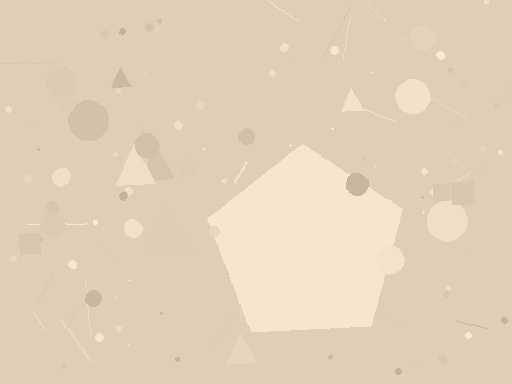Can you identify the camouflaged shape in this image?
The camouflaged shape is a pentagon.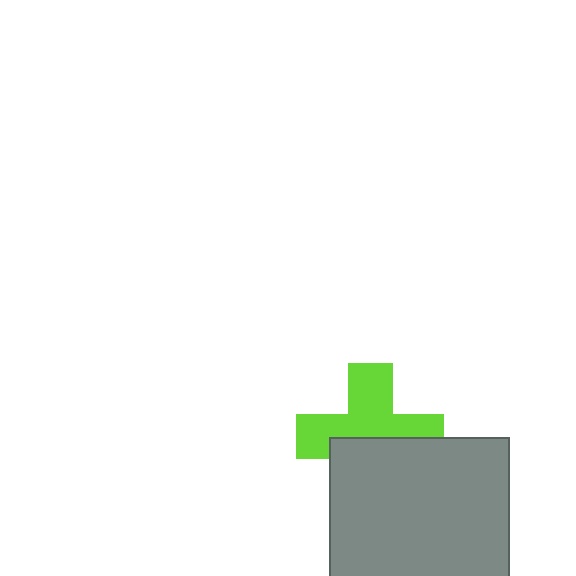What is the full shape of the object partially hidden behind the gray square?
The partially hidden object is a lime cross.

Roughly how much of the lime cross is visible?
About half of it is visible (roughly 57%).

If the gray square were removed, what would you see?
You would see the complete lime cross.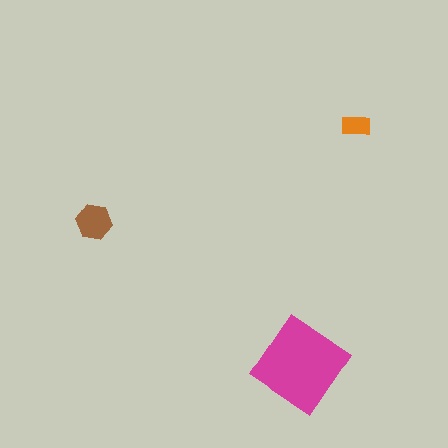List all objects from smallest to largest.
The orange rectangle, the brown hexagon, the magenta diamond.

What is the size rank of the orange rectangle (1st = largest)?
3rd.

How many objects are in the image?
There are 3 objects in the image.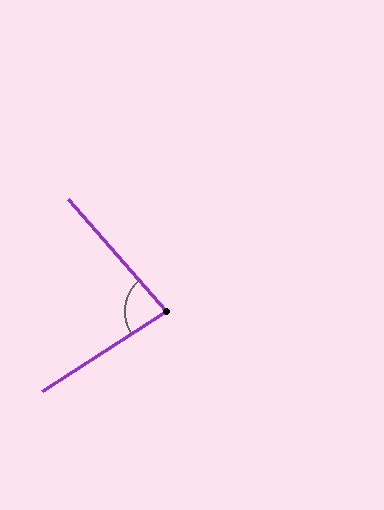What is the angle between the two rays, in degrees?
Approximately 82 degrees.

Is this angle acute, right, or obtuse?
It is acute.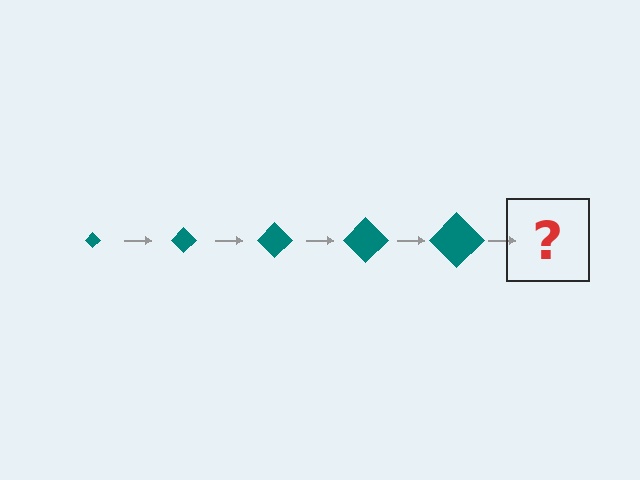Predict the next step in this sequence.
The next step is a teal diamond, larger than the previous one.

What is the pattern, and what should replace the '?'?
The pattern is that the diamond gets progressively larger each step. The '?' should be a teal diamond, larger than the previous one.